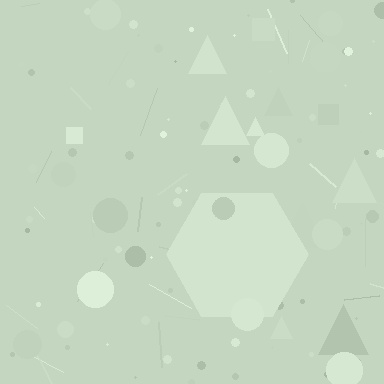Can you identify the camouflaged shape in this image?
The camouflaged shape is a hexagon.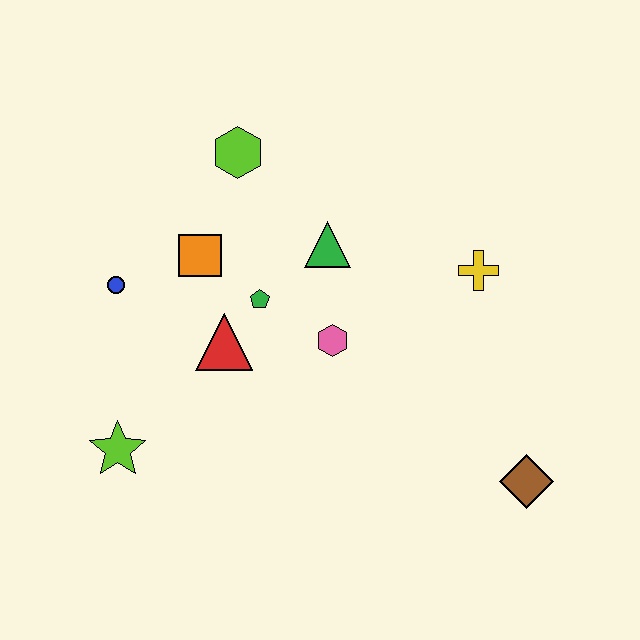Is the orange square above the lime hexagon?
No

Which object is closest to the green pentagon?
The red triangle is closest to the green pentagon.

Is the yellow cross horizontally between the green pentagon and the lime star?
No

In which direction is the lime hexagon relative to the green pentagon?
The lime hexagon is above the green pentagon.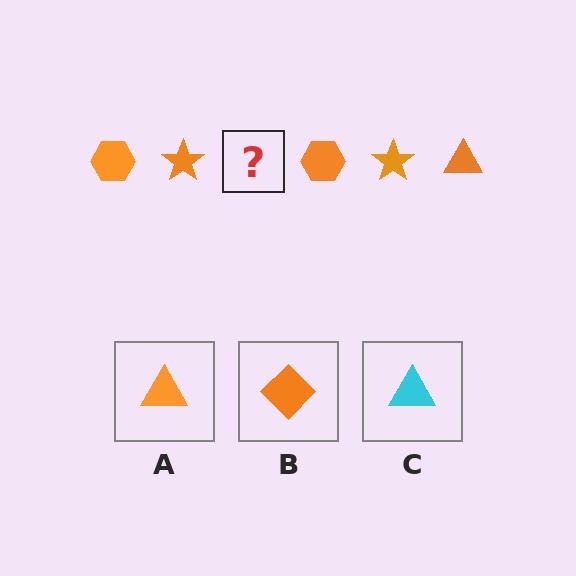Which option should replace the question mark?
Option A.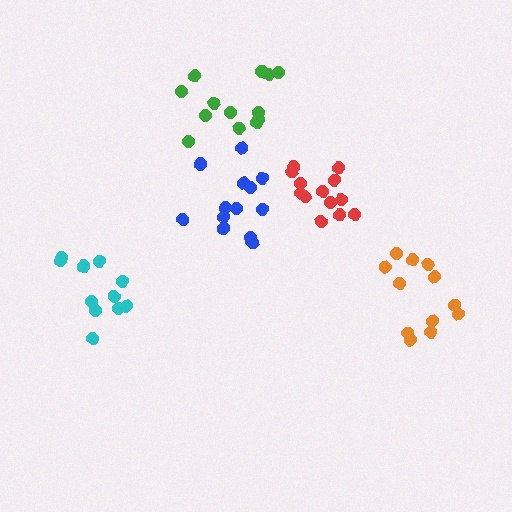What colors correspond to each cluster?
The clusters are colored: green, orange, blue, red, cyan.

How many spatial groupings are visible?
There are 5 spatial groupings.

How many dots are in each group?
Group 1: 13 dots, Group 2: 12 dots, Group 3: 13 dots, Group 4: 13 dots, Group 5: 11 dots (62 total).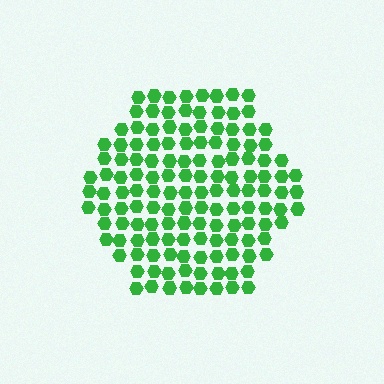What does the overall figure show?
The overall figure shows a hexagon.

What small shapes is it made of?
It is made of small hexagons.